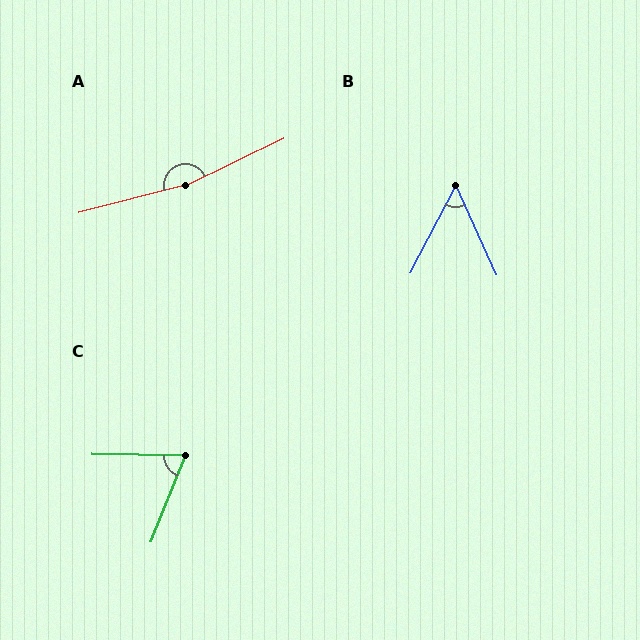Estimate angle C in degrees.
Approximately 70 degrees.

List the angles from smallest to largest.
B (52°), C (70°), A (169°).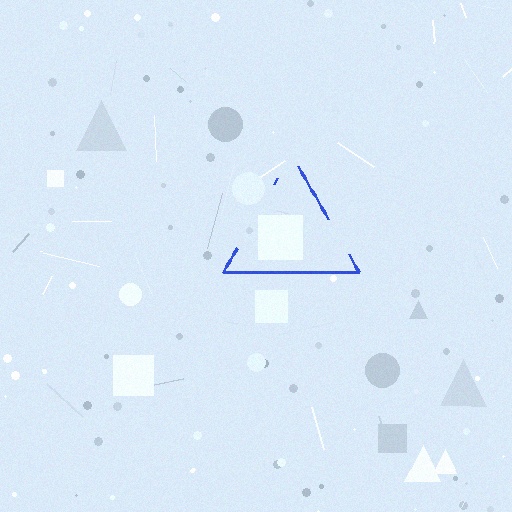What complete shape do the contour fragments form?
The contour fragments form a triangle.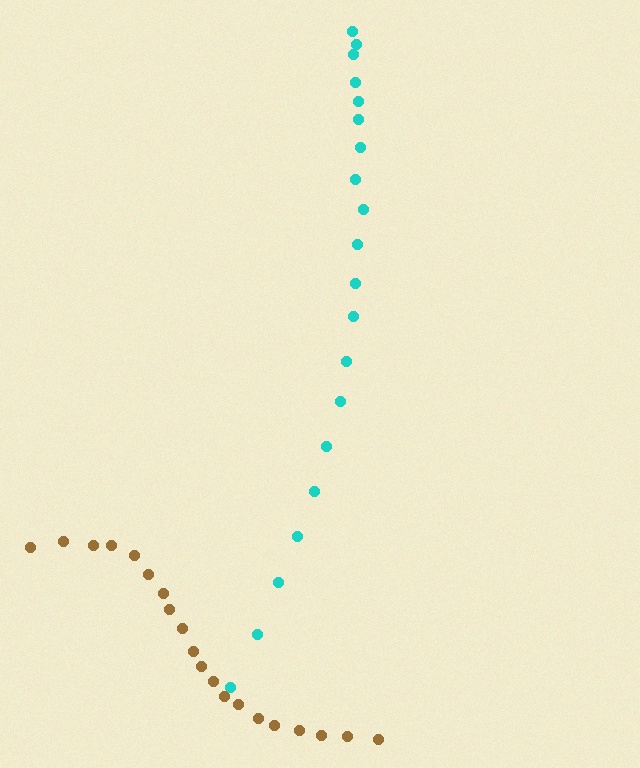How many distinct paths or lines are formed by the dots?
There are 2 distinct paths.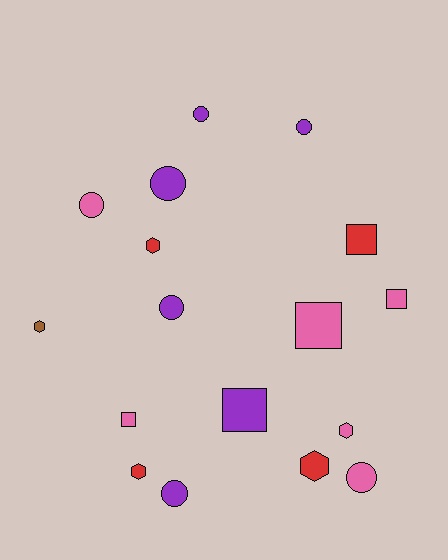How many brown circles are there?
There are no brown circles.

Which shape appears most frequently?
Circle, with 7 objects.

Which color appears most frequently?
Pink, with 6 objects.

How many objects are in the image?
There are 17 objects.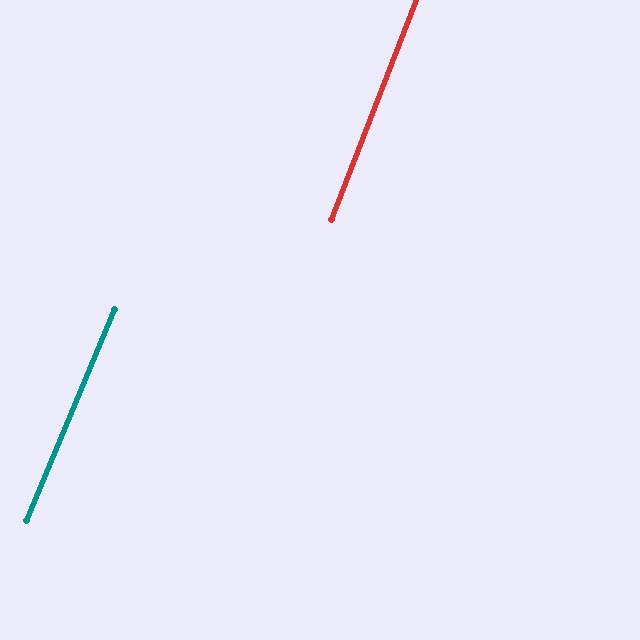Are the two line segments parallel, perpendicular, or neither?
Parallel — their directions differ by only 1.6°.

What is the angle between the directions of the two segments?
Approximately 2 degrees.